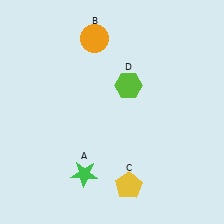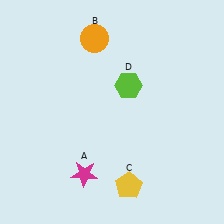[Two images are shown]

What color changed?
The star (A) changed from green in Image 1 to magenta in Image 2.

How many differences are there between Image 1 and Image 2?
There is 1 difference between the two images.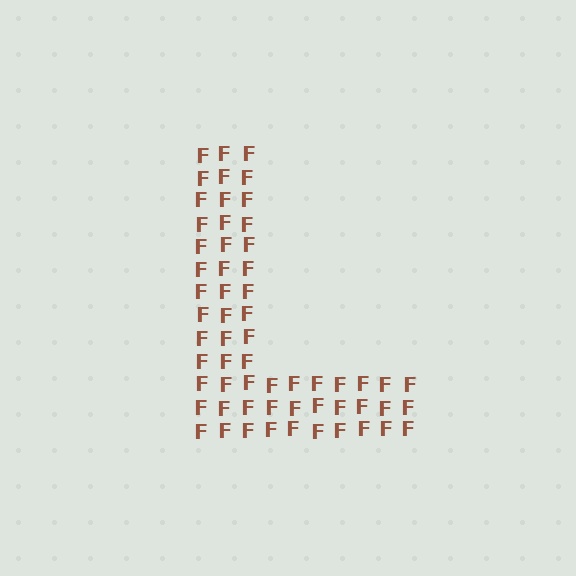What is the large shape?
The large shape is the letter L.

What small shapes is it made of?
It is made of small letter F's.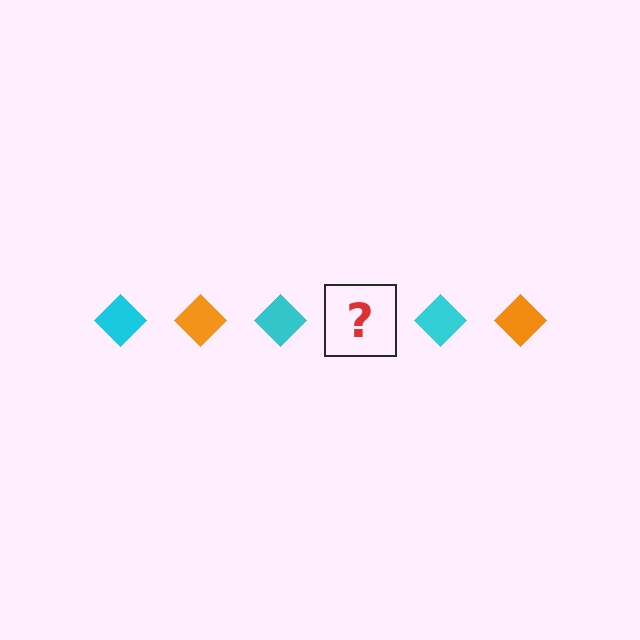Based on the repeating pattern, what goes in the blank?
The blank should be an orange diamond.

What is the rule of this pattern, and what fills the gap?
The rule is that the pattern cycles through cyan, orange diamonds. The gap should be filled with an orange diamond.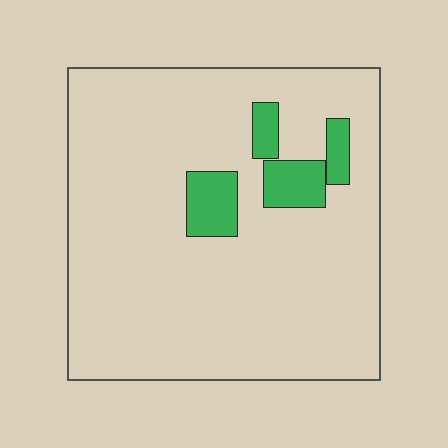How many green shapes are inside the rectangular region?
4.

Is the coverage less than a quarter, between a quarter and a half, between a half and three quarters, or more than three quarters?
Less than a quarter.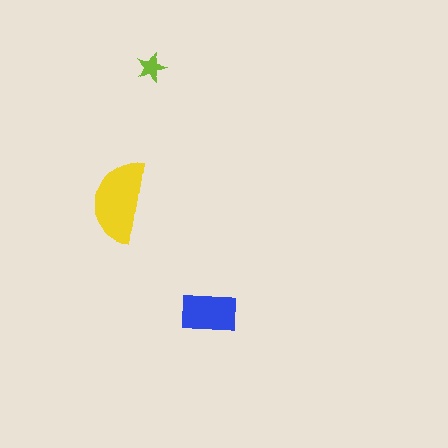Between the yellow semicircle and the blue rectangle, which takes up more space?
The yellow semicircle.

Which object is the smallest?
The lime star.